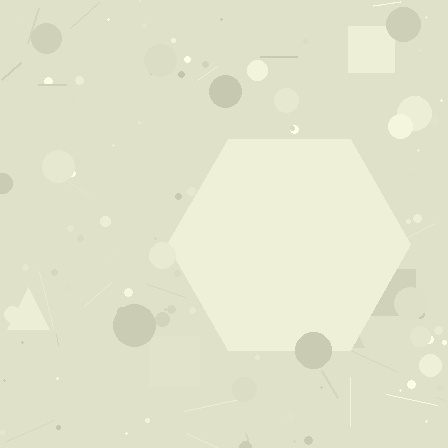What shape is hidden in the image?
A hexagon is hidden in the image.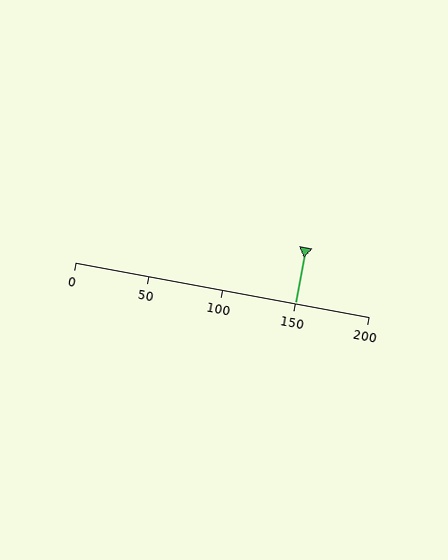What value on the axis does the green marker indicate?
The marker indicates approximately 150.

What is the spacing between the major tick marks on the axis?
The major ticks are spaced 50 apart.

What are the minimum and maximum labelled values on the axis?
The axis runs from 0 to 200.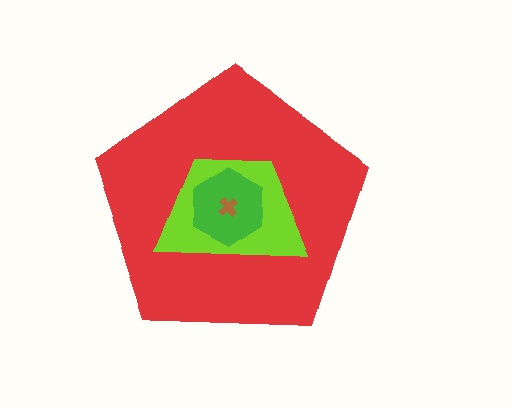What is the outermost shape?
The red pentagon.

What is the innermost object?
The brown cross.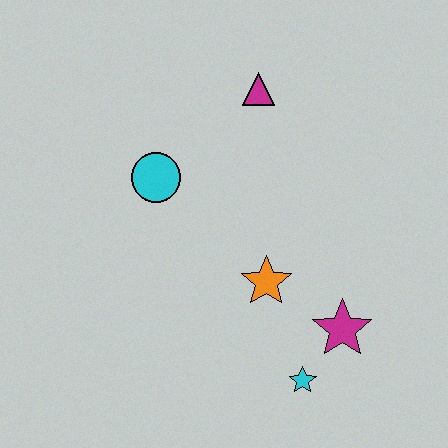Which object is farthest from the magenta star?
The magenta triangle is farthest from the magenta star.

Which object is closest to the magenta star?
The cyan star is closest to the magenta star.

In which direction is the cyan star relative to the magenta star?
The cyan star is below the magenta star.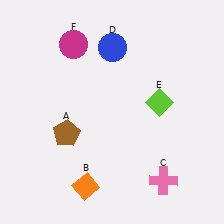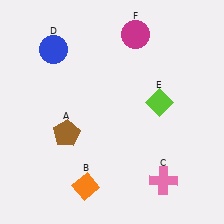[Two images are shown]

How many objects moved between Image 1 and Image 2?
2 objects moved between the two images.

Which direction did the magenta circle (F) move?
The magenta circle (F) moved right.